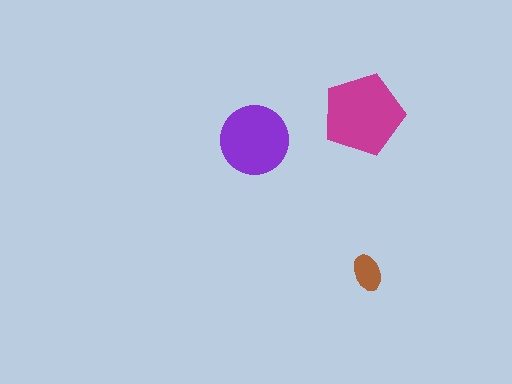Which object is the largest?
The magenta pentagon.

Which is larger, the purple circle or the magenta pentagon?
The magenta pentagon.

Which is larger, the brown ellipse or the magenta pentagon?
The magenta pentagon.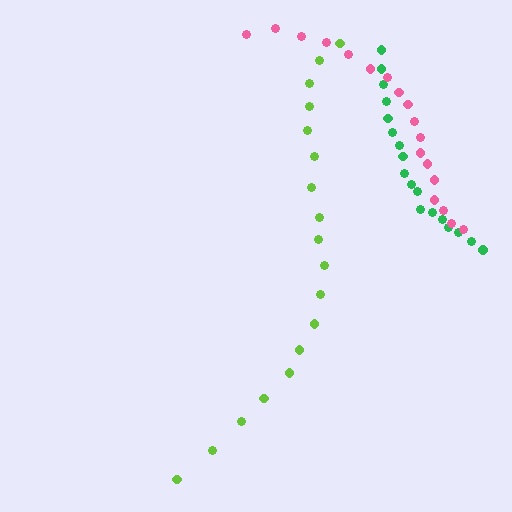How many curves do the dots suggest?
There are 3 distinct paths.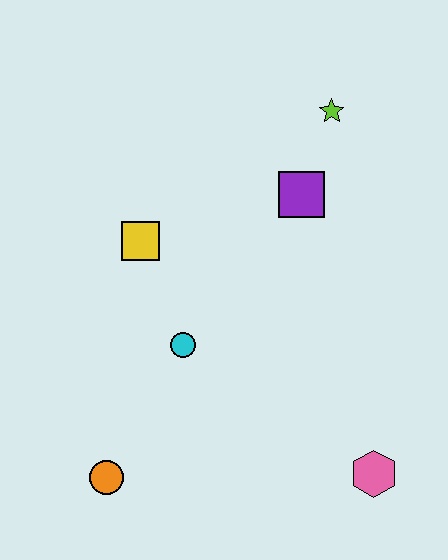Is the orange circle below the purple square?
Yes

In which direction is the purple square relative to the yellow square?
The purple square is to the right of the yellow square.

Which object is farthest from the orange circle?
The lime star is farthest from the orange circle.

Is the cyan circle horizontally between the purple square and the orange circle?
Yes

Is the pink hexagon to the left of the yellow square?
No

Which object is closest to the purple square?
The lime star is closest to the purple square.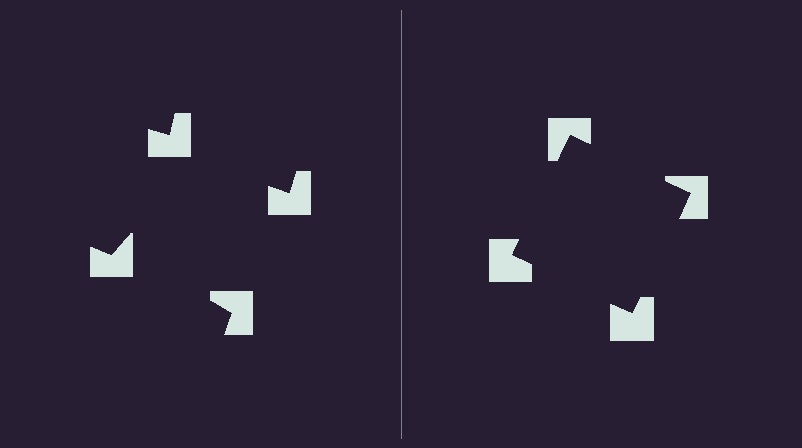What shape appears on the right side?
An illusory square.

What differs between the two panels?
The notched squares are positioned identically on both sides; only the wedge orientations differ. On the right they align to a square; on the left they are misaligned.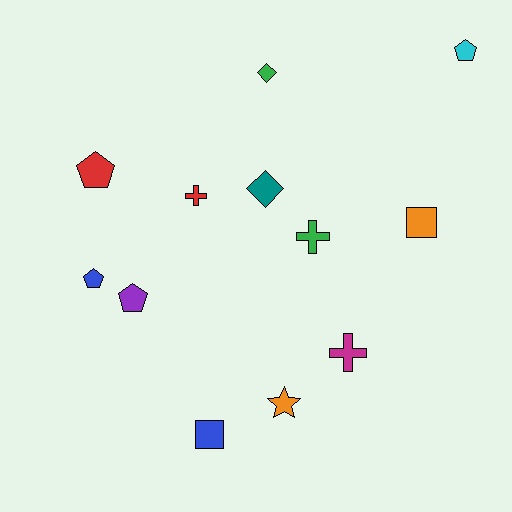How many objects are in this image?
There are 12 objects.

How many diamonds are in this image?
There are 2 diamonds.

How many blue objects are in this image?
There are 2 blue objects.